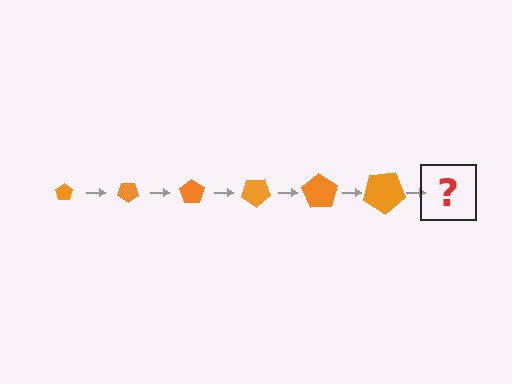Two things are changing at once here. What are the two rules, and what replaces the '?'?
The two rules are that the pentagon grows larger each step and it rotates 35 degrees each step. The '?' should be a pentagon, larger than the previous one and rotated 210 degrees from the start.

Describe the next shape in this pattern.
It should be a pentagon, larger than the previous one and rotated 210 degrees from the start.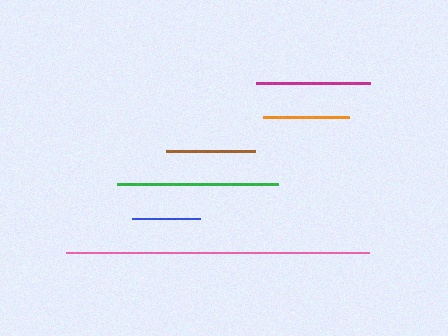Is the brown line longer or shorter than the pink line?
The pink line is longer than the brown line.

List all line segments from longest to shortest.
From longest to shortest: pink, green, magenta, brown, orange, blue.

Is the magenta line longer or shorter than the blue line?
The magenta line is longer than the blue line.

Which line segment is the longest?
The pink line is the longest at approximately 303 pixels.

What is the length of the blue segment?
The blue segment is approximately 68 pixels long.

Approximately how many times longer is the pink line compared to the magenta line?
The pink line is approximately 2.6 times the length of the magenta line.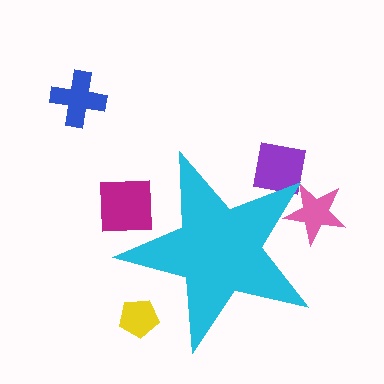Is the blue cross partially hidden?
No, the blue cross is fully visible.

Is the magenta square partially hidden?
Yes, the magenta square is partially hidden behind the cyan star.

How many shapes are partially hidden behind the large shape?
4 shapes are partially hidden.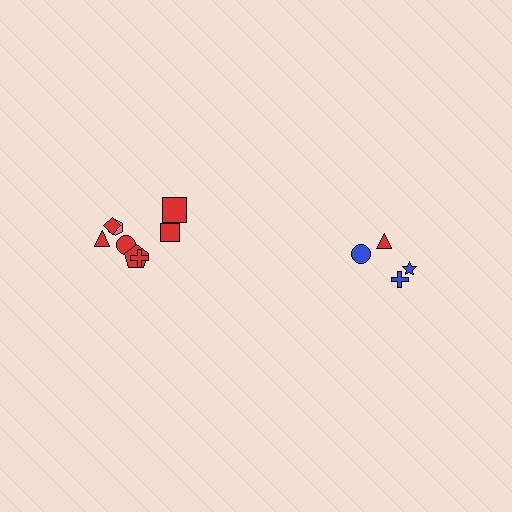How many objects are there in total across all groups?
There are 12 objects.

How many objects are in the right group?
There are 4 objects.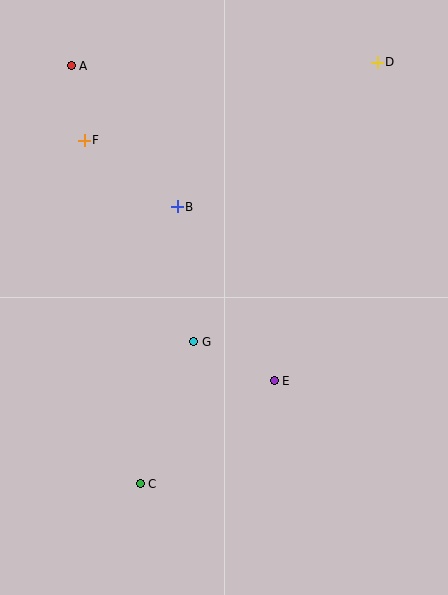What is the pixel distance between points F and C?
The distance between F and C is 348 pixels.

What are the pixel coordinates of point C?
Point C is at (140, 484).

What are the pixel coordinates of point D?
Point D is at (377, 62).